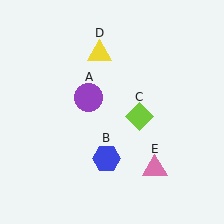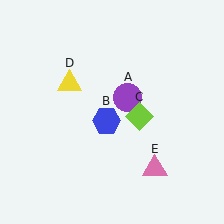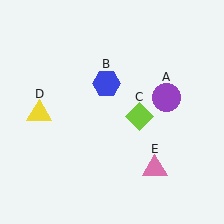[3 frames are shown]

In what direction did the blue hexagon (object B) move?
The blue hexagon (object B) moved up.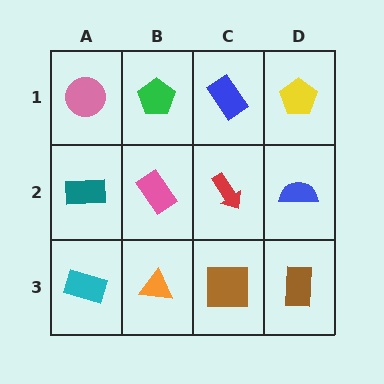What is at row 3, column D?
A brown rectangle.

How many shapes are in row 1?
4 shapes.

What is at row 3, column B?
An orange triangle.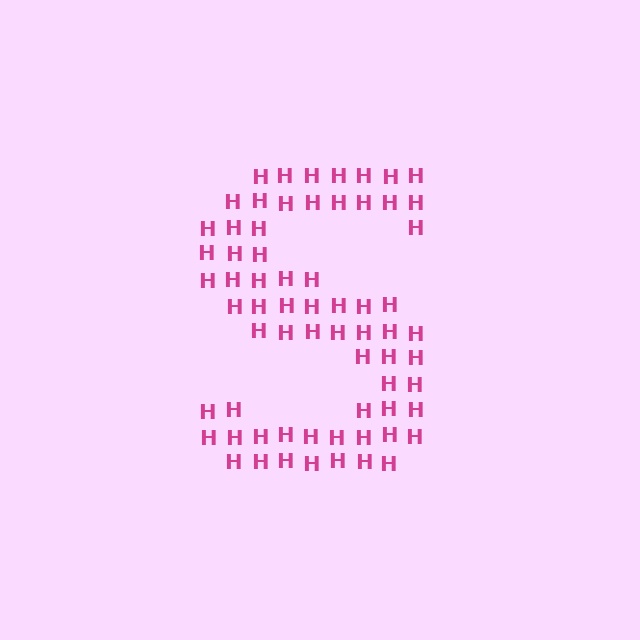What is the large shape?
The large shape is the letter S.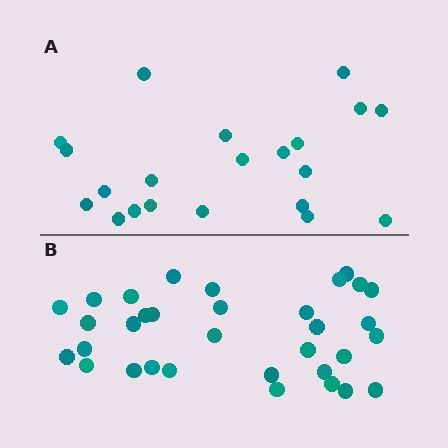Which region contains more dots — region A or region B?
Region B (the bottom region) has more dots.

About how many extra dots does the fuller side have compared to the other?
Region B has roughly 12 or so more dots than region A.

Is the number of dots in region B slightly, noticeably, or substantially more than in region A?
Region B has substantially more. The ratio is roughly 1.6 to 1.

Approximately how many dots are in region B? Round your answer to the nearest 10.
About 30 dots. (The exact count is 33, which rounds to 30.)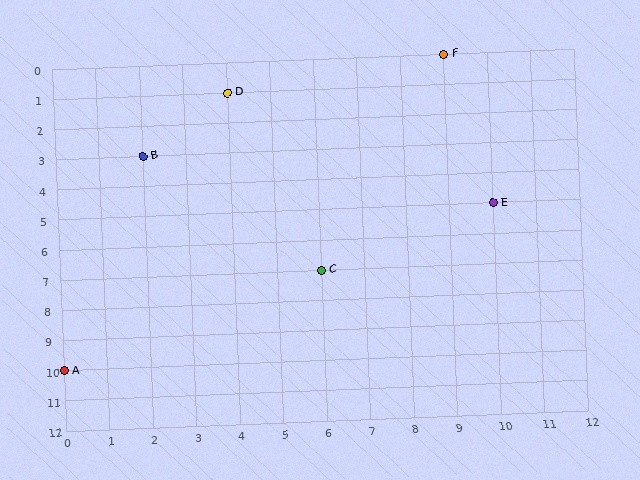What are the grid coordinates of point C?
Point C is at grid coordinates (6, 7).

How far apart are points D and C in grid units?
Points D and C are 2 columns and 6 rows apart (about 6.3 grid units diagonally).